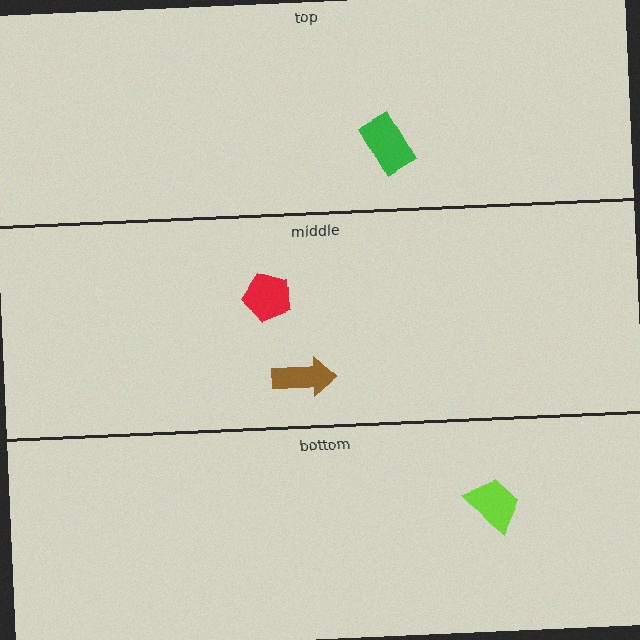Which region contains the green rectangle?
The top region.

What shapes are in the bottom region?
The lime trapezoid.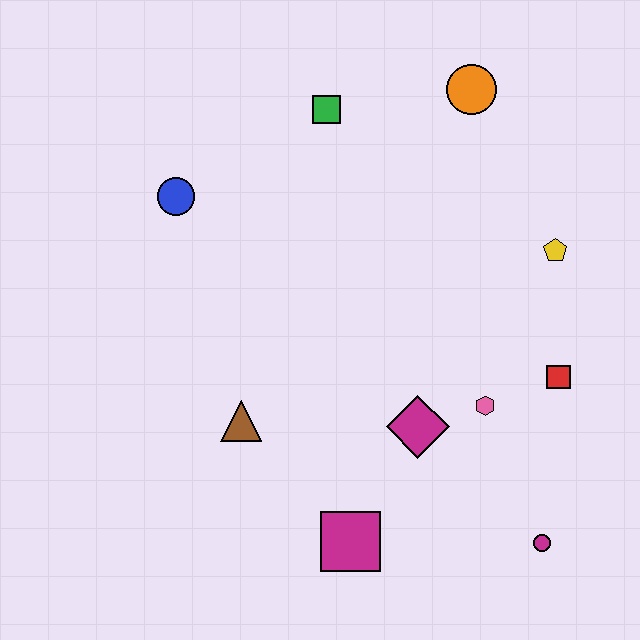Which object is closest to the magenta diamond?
The pink hexagon is closest to the magenta diamond.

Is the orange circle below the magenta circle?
No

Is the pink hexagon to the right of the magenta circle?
No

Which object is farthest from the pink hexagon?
The blue circle is farthest from the pink hexagon.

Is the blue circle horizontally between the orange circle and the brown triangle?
No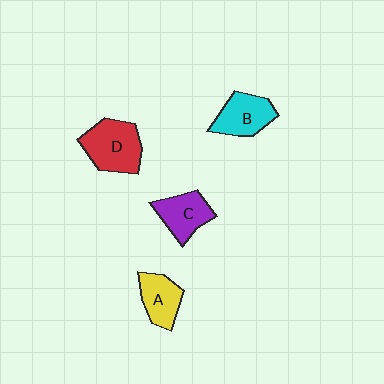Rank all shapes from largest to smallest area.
From largest to smallest: D (red), B (cyan), C (purple), A (yellow).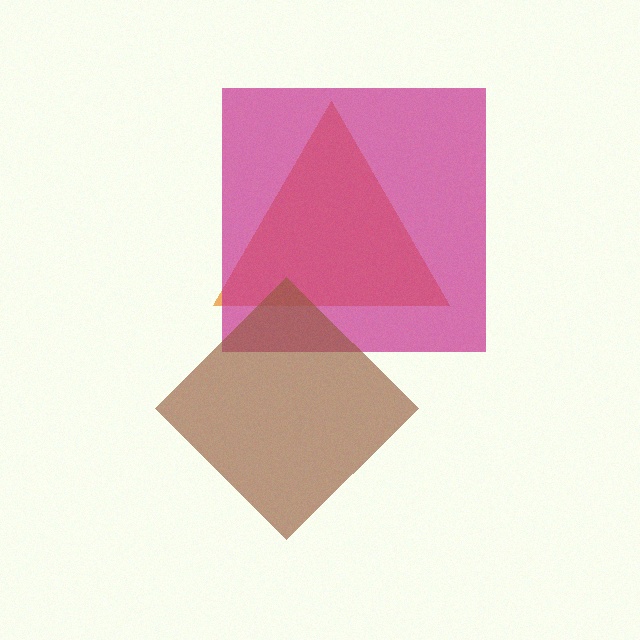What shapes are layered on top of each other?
The layered shapes are: an orange triangle, a magenta square, a brown diamond.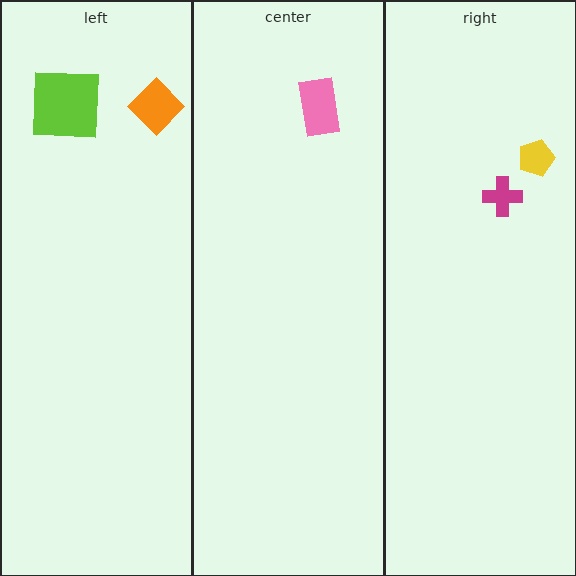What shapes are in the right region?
The magenta cross, the yellow pentagon.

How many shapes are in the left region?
2.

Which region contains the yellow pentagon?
The right region.